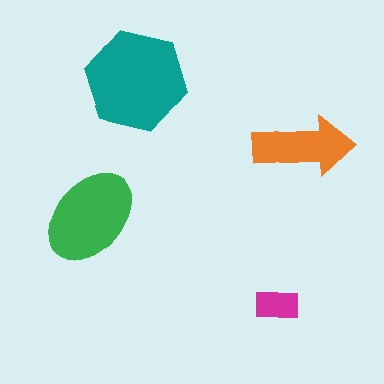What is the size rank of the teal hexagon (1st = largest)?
1st.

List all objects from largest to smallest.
The teal hexagon, the green ellipse, the orange arrow, the magenta rectangle.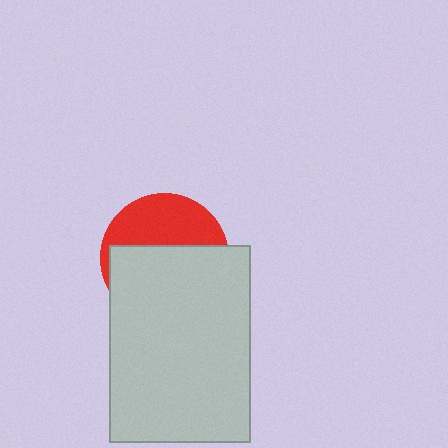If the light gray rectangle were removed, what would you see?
You would see the complete red circle.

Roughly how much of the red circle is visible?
A small part of it is visible (roughly 40%).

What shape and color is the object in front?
The object in front is a light gray rectangle.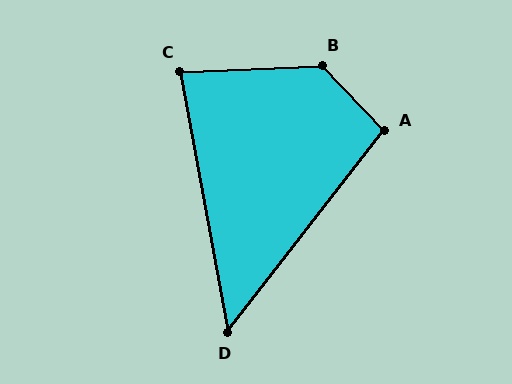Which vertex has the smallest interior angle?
D, at approximately 48 degrees.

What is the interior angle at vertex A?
Approximately 98 degrees (obtuse).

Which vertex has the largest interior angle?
B, at approximately 132 degrees.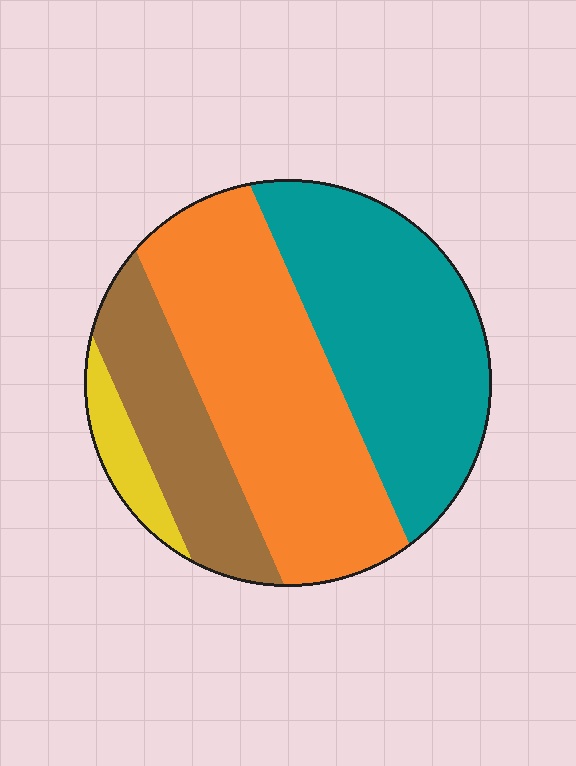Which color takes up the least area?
Yellow, at roughly 5%.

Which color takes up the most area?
Orange, at roughly 40%.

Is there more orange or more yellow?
Orange.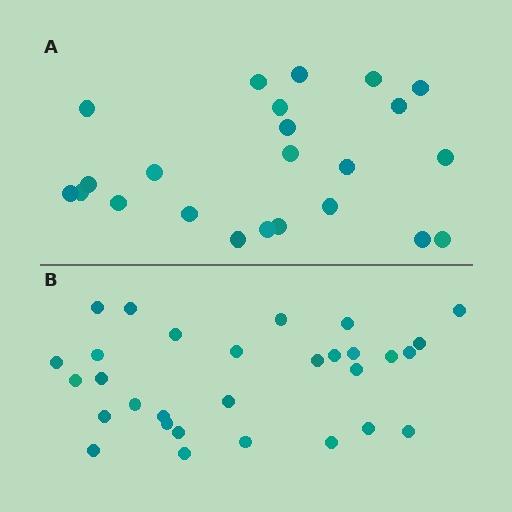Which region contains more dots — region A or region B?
Region B (the bottom region) has more dots.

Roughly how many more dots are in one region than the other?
Region B has roughly 8 or so more dots than region A.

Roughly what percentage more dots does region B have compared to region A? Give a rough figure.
About 30% more.